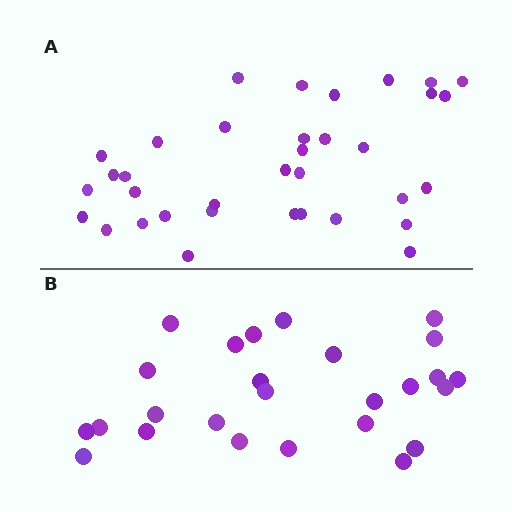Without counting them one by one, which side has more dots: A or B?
Region A (the top region) has more dots.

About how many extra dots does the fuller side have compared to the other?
Region A has roughly 8 or so more dots than region B.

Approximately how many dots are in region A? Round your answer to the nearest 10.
About 40 dots. (The exact count is 35, which rounds to 40.)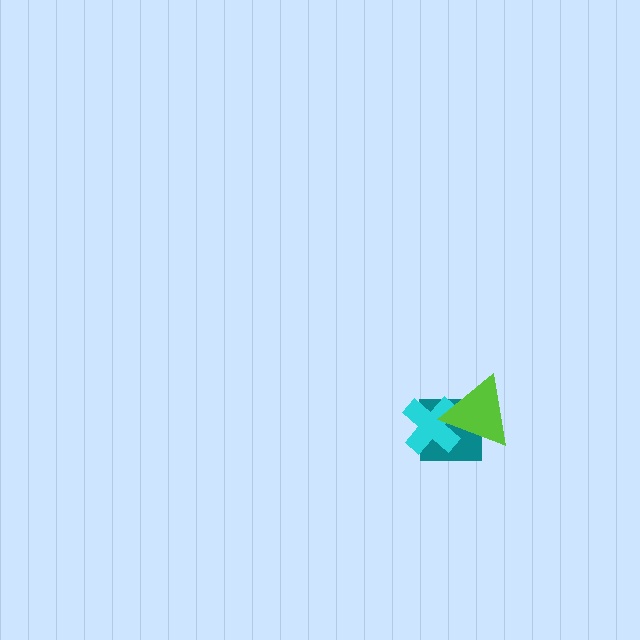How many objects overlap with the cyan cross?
2 objects overlap with the cyan cross.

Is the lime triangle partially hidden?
No, no other shape covers it.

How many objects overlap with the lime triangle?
2 objects overlap with the lime triangle.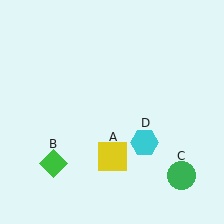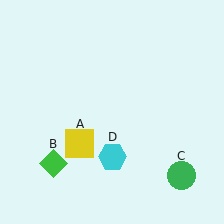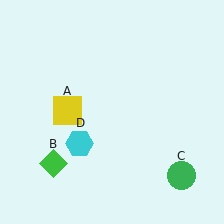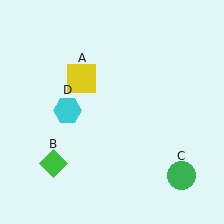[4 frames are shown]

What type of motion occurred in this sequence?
The yellow square (object A), cyan hexagon (object D) rotated clockwise around the center of the scene.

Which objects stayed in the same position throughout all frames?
Green diamond (object B) and green circle (object C) remained stationary.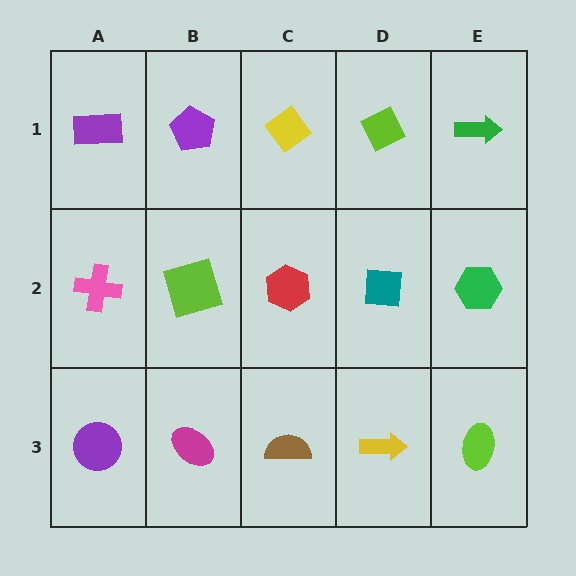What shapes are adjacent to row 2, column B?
A purple pentagon (row 1, column B), a magenta ellipse (row 3, column B), a pink cross (row 2, column A), a red hexagon (row 2, column C).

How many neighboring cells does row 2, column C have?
4.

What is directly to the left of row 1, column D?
A yellow diamond.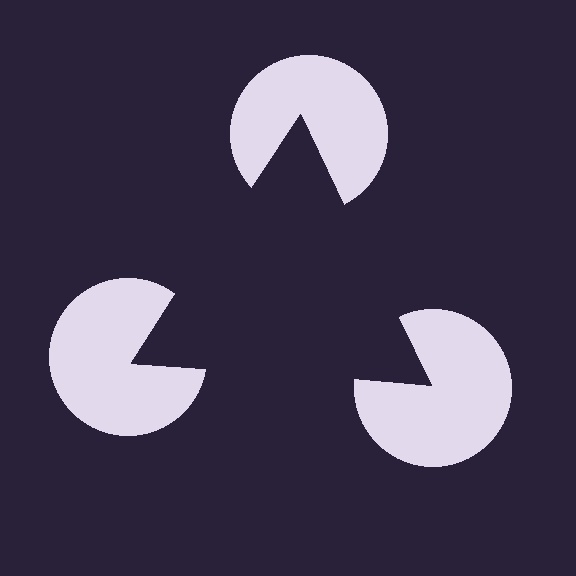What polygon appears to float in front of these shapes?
An illusory triangle — its edges are inferred from the aligned wedge cuts in the pac-man discs, not physically drawn.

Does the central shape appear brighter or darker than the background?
It typically appears slightly darker than the background, even though no actual brightness change is drawn.